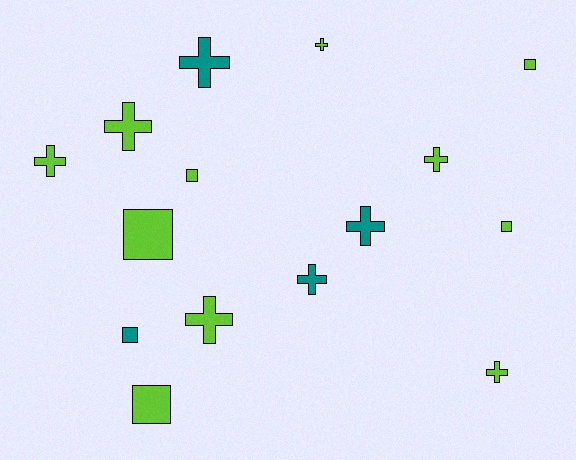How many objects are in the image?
There are 15 objects.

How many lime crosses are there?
There are 6 lime crosses.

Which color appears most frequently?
Lime, with 11 objects.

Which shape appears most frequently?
Cross, with 9 objects.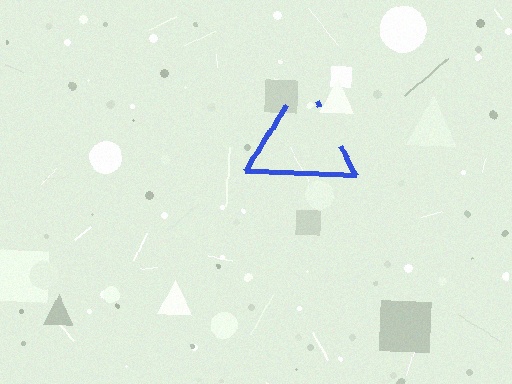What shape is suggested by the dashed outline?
The dashed outline suggests a triangle.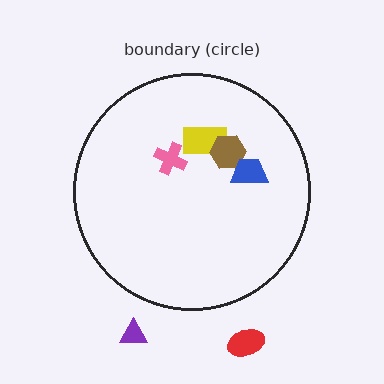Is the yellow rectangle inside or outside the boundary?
Inside.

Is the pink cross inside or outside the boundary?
Inside.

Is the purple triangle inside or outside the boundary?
Outside.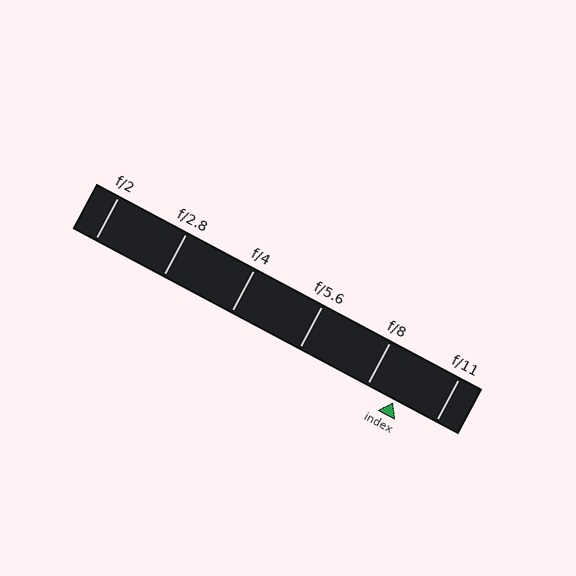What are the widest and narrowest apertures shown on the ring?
The widest aperture shown is f/2 and the narrowest is f/11.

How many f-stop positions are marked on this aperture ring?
There are 6 f-stop positions marked.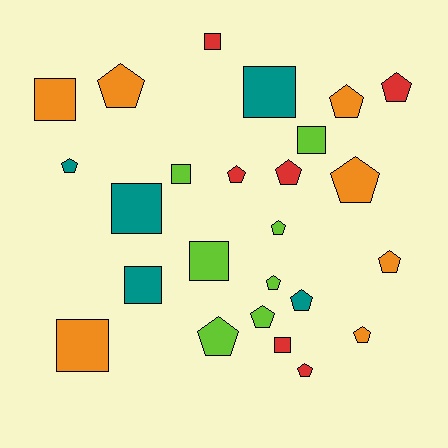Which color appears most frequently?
Orange, with 7 objects.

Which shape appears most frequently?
Pentagon, with 15 objects.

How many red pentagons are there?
There are 4 red pentagons.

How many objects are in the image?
There are 25 objects.